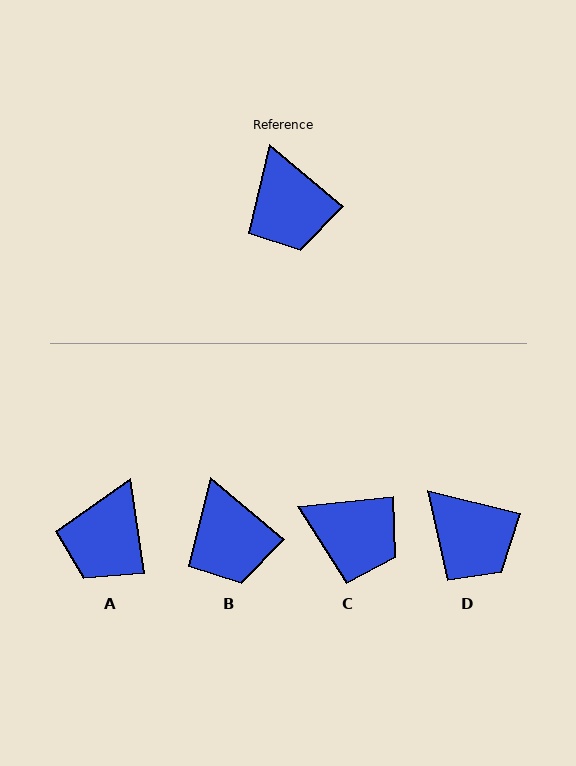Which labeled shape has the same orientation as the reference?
B.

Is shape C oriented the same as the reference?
No, it is off by about 46 degrees.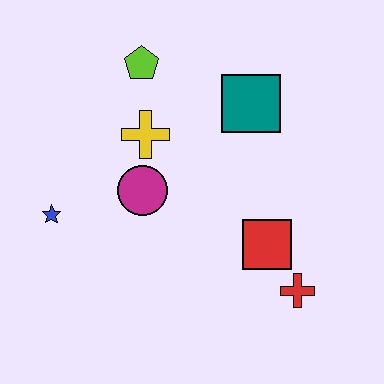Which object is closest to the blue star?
The magenta circle is closest to the blue star.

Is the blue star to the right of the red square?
No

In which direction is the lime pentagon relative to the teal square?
The lime pentagon is to the left of the teal square.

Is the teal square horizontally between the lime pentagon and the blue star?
No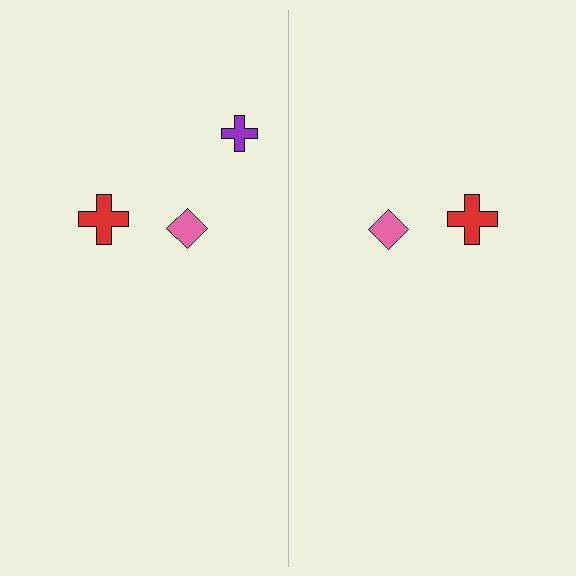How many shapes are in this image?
There are 5 shapes in this image.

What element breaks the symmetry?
A purple cross is missing from the right side.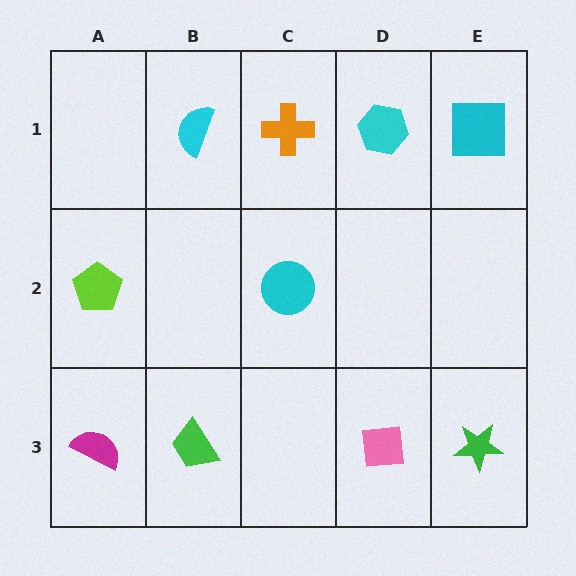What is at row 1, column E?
A cyan square.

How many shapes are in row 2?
2 shapes.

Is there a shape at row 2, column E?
No, that cell is empty.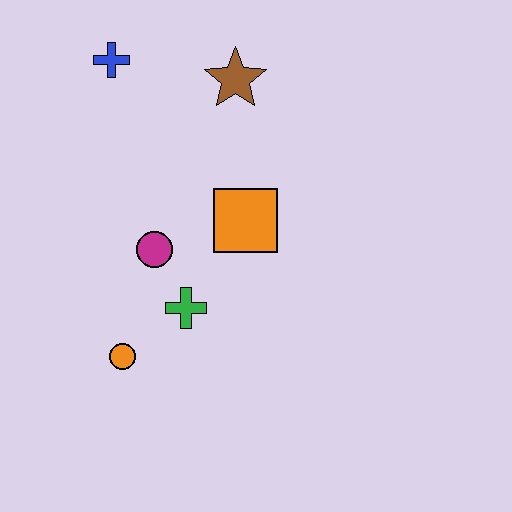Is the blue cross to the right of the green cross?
No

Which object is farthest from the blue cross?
The orange circle is farthest from the blue cross.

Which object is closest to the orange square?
The magenta circle is closest to the orange square.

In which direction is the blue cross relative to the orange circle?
The blue cross is above the orange circle.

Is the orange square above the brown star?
No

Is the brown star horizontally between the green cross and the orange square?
Yes